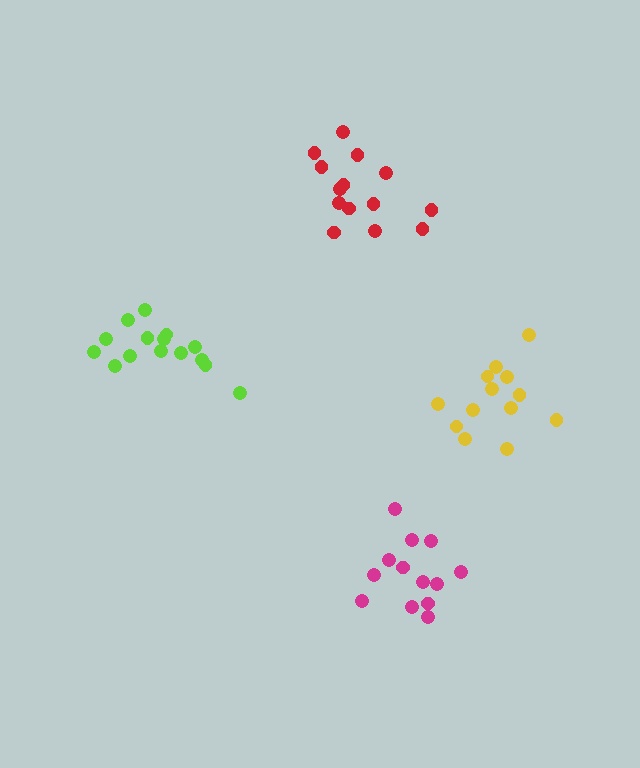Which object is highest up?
The red cluster is topmost.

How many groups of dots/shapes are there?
There are 4 groups.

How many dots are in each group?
Group 1: 14 dots, Group 2: 15 dots, Group 3: 13 dots, Group 4: 13 dots (55 total).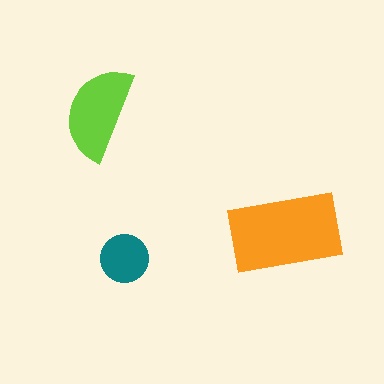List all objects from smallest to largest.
The teal circle, the lime semicircle, the orange rectangle.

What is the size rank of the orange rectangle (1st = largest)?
1st.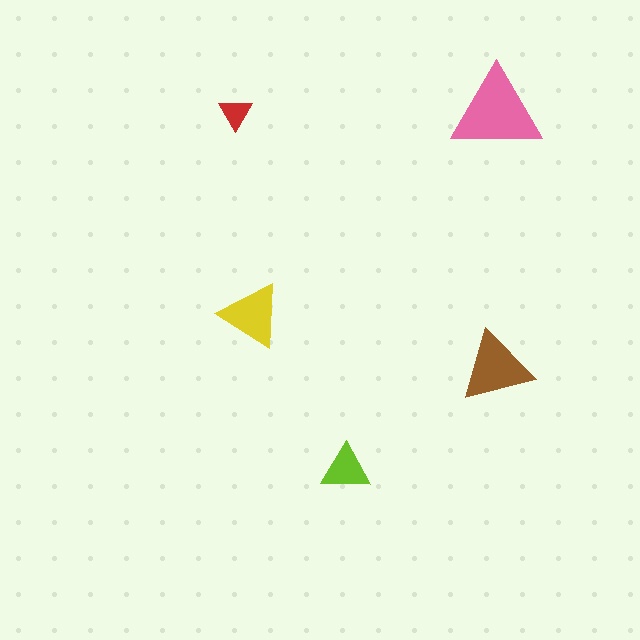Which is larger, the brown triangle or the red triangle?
The brown one.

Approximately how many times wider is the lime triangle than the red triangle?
About 1.5 times wider.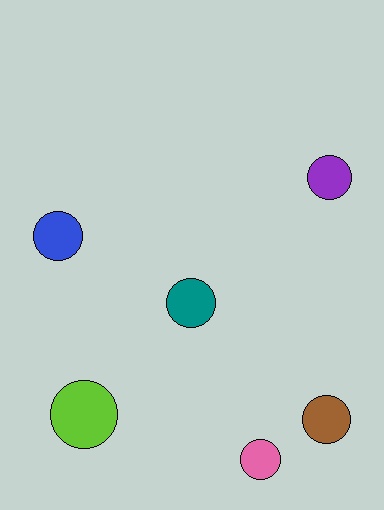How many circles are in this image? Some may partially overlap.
There are 6 circles.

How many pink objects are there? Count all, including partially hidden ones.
There is 1 pink object.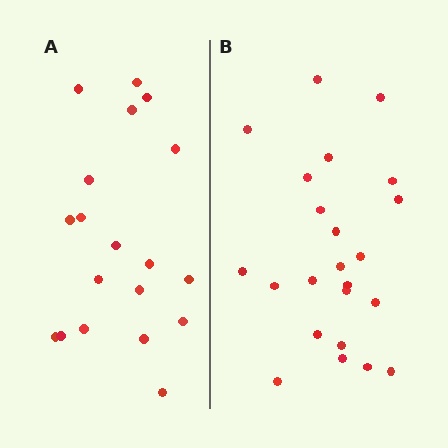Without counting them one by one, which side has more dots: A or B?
Region B (the right region) has more dots.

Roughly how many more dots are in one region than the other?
Region B has about 4 more dots than region A.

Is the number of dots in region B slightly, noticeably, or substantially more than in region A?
Region B has only slightly more — the two regions are fairly close. The ratio is roughly 1.2 to 1.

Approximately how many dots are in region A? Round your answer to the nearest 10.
About 20 dots. (The exact count is 19, which rounds to 20.)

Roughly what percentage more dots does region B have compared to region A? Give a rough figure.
About 20% more.